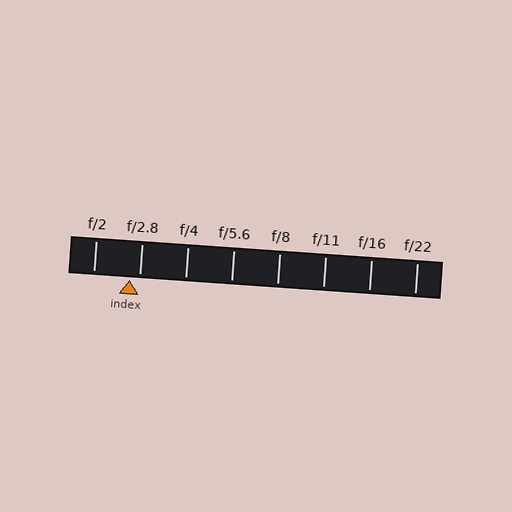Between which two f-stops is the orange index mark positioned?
The index mark is between f/2 and f/2.8.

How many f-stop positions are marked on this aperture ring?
There are 8 f-stop positions marked.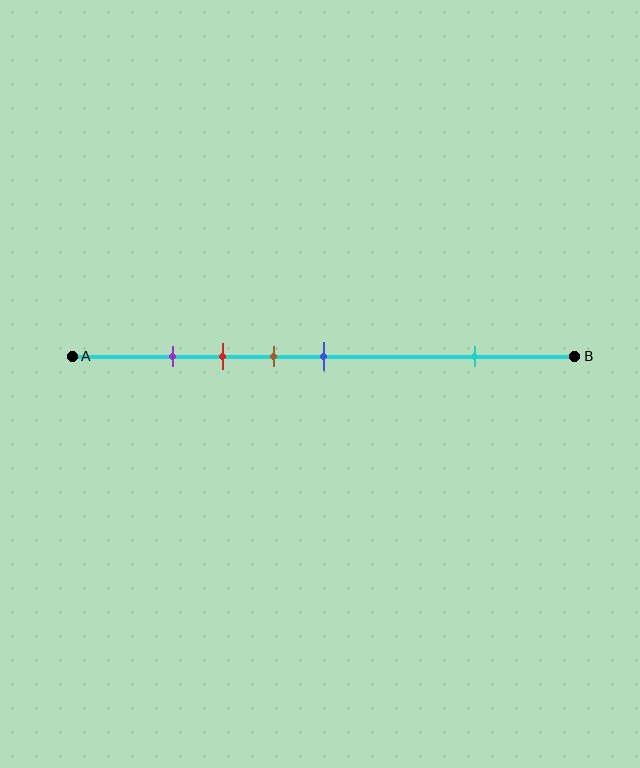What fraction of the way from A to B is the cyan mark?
The cyan mark is approximately 80% (0.8) of the way from A to B.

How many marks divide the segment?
There are 5 marks dividing the segment.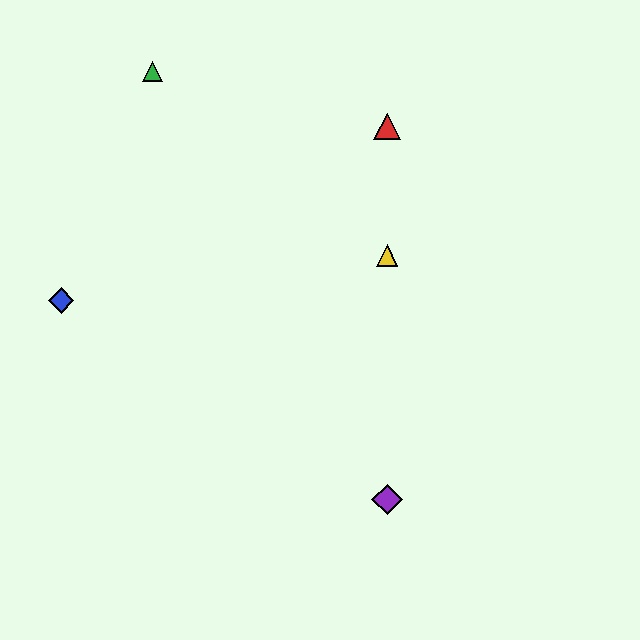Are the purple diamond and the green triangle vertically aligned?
No, the purple diamond is at x≈387 and the green triangle is at x≈152.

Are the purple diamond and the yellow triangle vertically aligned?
Yes, both are at x≈387.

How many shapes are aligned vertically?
3 shapes (the red triangle, the yellow triangle, the purple diamond) are aligned vertically.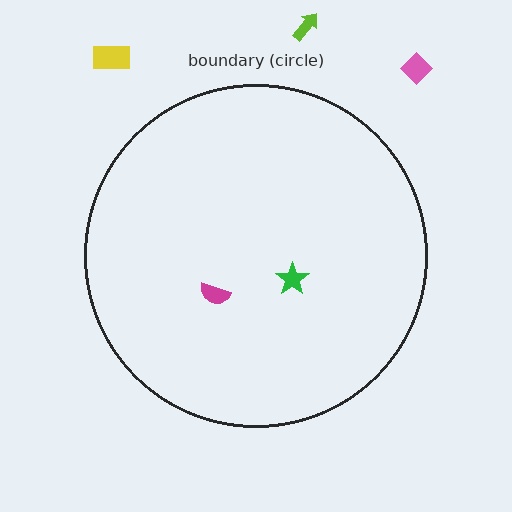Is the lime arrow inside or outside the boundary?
Outside.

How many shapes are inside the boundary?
2 inside, 3 outside.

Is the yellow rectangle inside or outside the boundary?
Outside.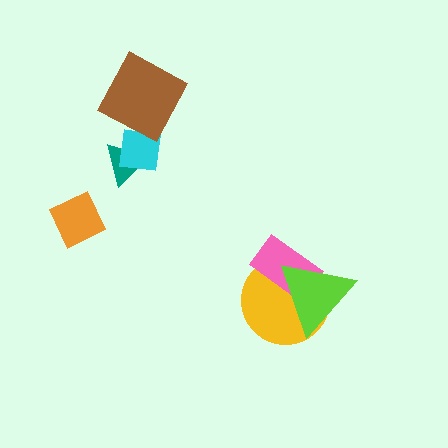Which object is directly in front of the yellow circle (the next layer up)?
The pink rectangle is directly in front of the yellow circle.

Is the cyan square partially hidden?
Yes, it is partially covered by another shape.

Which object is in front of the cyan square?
The brown diamond is in front of the cyan square.